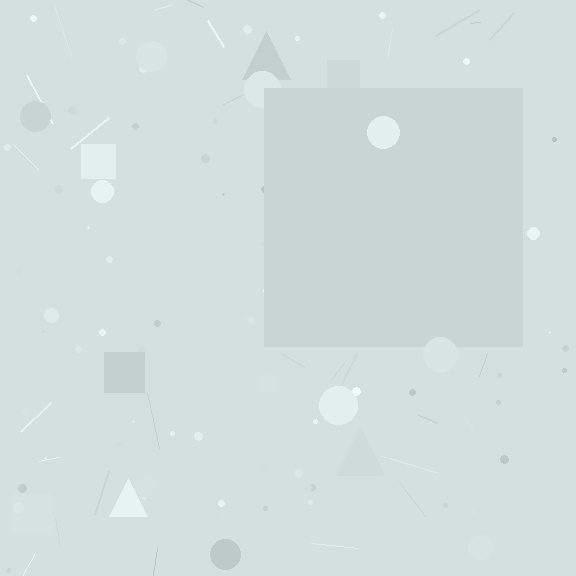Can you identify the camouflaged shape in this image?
The camouflaged shape is a square.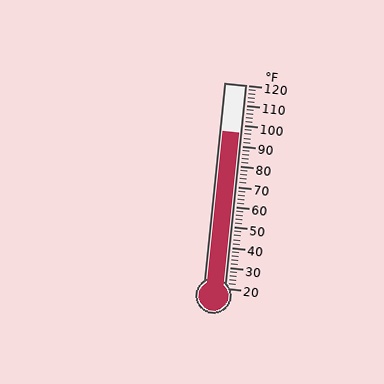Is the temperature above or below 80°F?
The temperature is above 80°F.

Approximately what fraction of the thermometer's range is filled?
The thermometer is filled to approximately 75% of its range.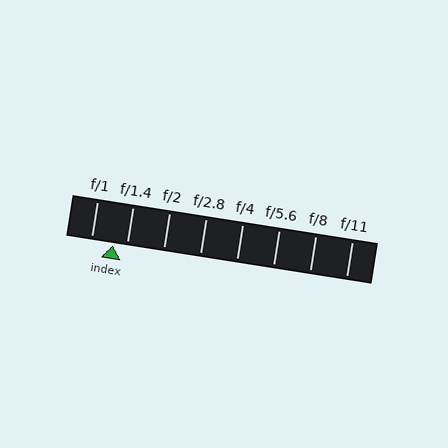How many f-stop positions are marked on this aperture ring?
There are 8 f-stop positions marked.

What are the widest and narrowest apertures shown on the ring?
The widest aperture shown is f/1 and the narrowest is f/11.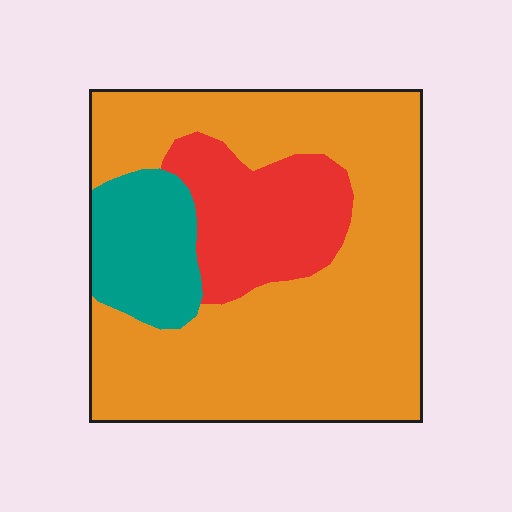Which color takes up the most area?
Orange, at roughly 70%.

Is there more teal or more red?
Red.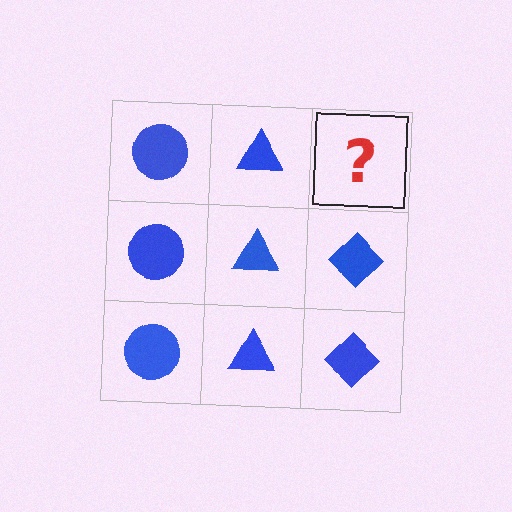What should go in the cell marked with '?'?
The missing cell should contain a blue diamond.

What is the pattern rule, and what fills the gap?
The rule is that each column has a consistent shape. The gap should be filled with a blue diamond.